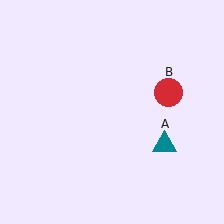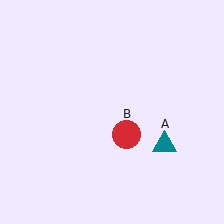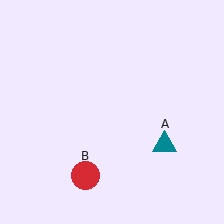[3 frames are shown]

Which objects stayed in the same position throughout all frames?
Teal triangle (object A) remained stationary.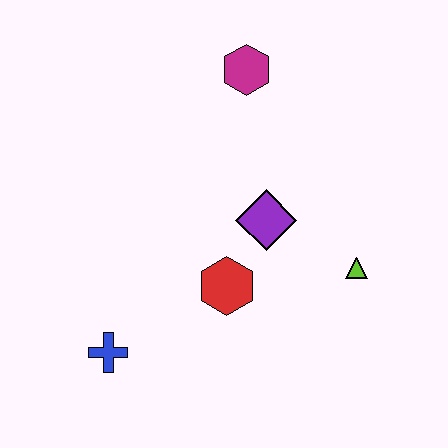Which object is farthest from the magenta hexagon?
The blue cross is farthest from the magenta hexagon.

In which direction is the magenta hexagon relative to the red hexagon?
The magenta hexagon is above the red hexagon.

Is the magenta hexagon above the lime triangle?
Yes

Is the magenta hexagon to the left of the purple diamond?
Yes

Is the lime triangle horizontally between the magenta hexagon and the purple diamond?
No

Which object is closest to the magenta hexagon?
The purple diamond is closest to the magenta hexagon.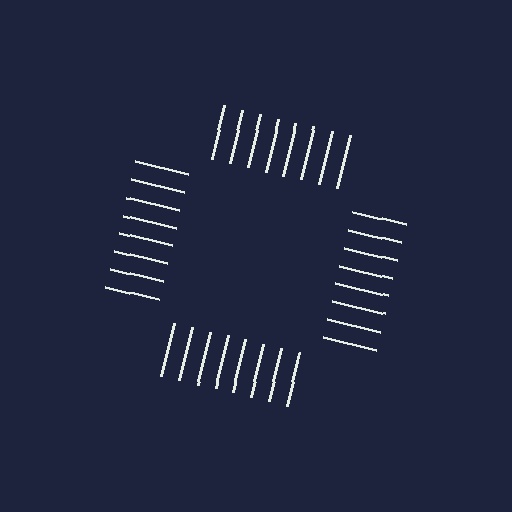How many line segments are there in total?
32 — 8 along each of the 4 edges.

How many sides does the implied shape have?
4 sides — the line-ends trace a square.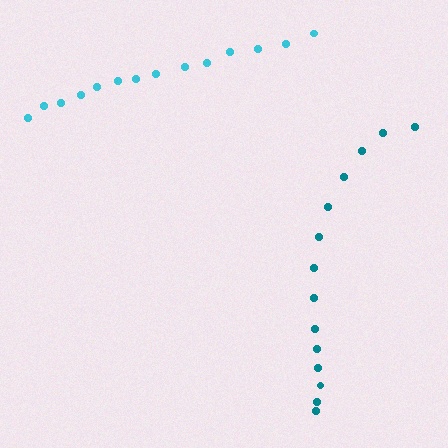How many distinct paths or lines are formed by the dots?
There are 2 distinct paths.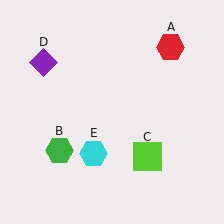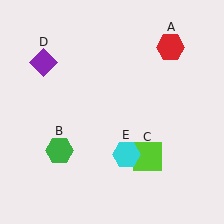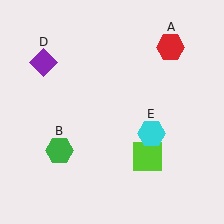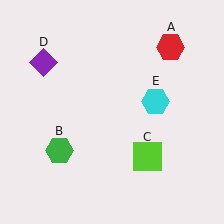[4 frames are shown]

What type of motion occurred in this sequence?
The cyan hexagon (object E) rotated counterclockwise around the center of the scene.